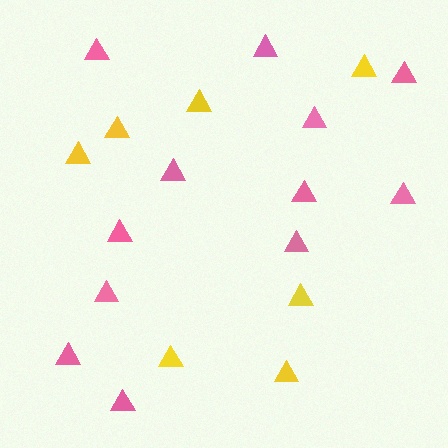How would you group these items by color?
There are 2 groups: one group of yellow triangles (7) and one group of pink triangles (12).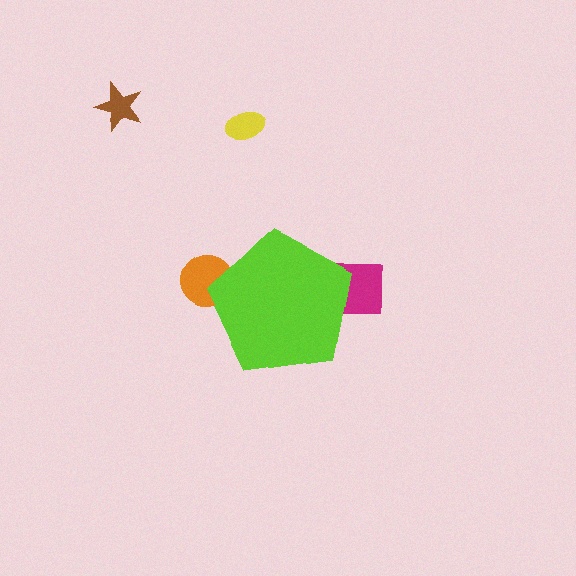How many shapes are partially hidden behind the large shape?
2 shapes are partially hidden.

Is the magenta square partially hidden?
Yes, the magenta square is partially hidden behind the lime pentagon.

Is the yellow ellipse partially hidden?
No, the yellow ellipse is fully visible.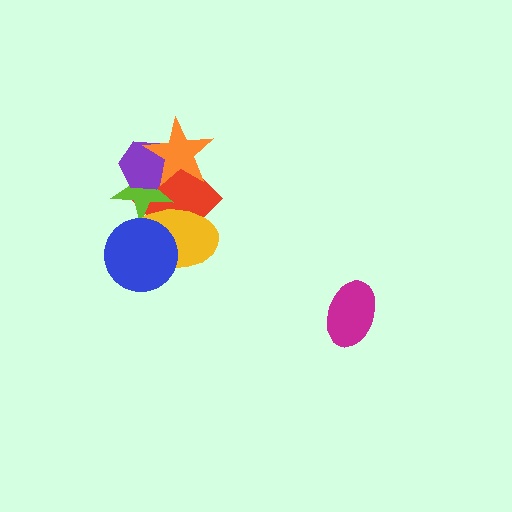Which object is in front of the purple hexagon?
The orange star is in front of the purple hexagon.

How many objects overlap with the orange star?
3 objects overlap with the orange star.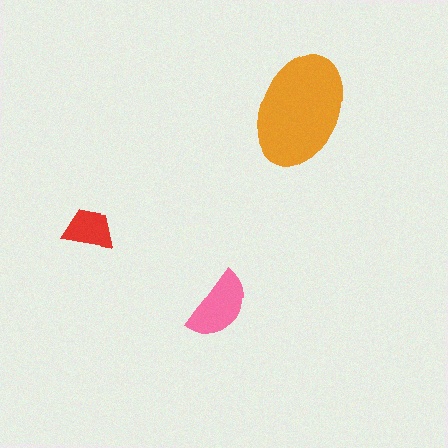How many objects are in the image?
There are 3 objects in the image.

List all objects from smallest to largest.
The red trapezoid, the pink semicircle, the orange ellipse.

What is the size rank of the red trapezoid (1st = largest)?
3rd.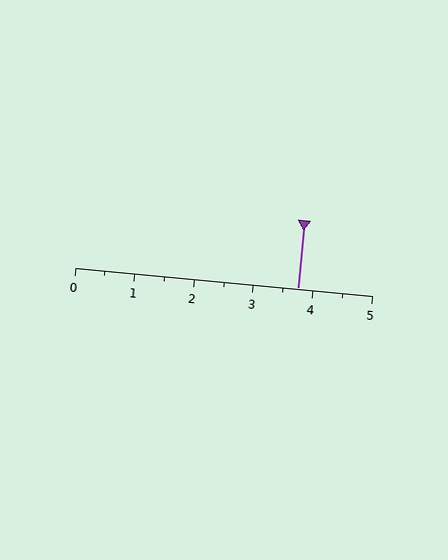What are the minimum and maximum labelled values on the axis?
The axis runs from 0 to 5.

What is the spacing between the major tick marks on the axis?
The major ticks are spaced 1 apart.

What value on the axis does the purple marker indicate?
The marker indicates approximately 3.8.